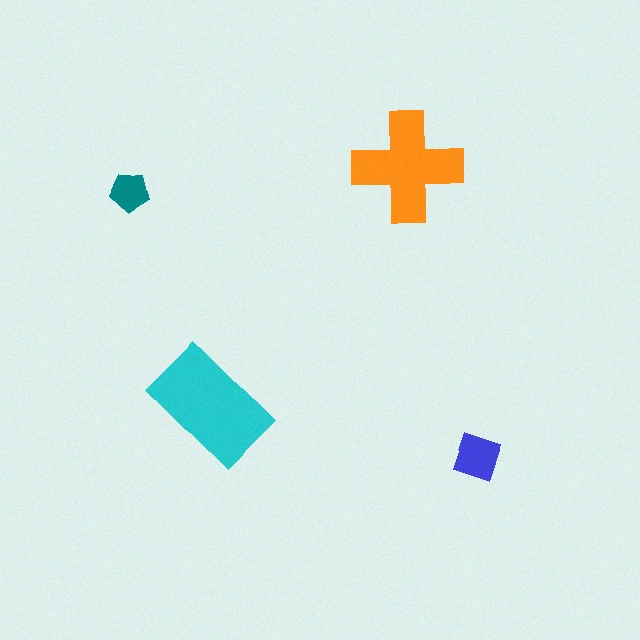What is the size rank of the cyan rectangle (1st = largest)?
1st.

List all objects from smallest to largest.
The teal pentagon, the blue square, the orange cross, the cyan rectangle.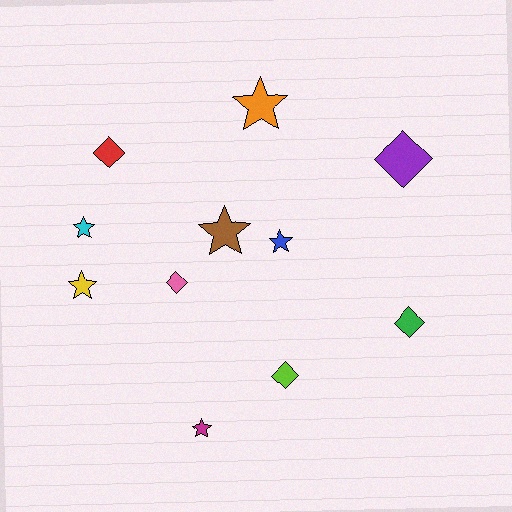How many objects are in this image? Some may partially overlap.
There are 11 objects.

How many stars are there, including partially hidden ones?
There are 6 stars.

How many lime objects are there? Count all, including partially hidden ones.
There is 1 lime object.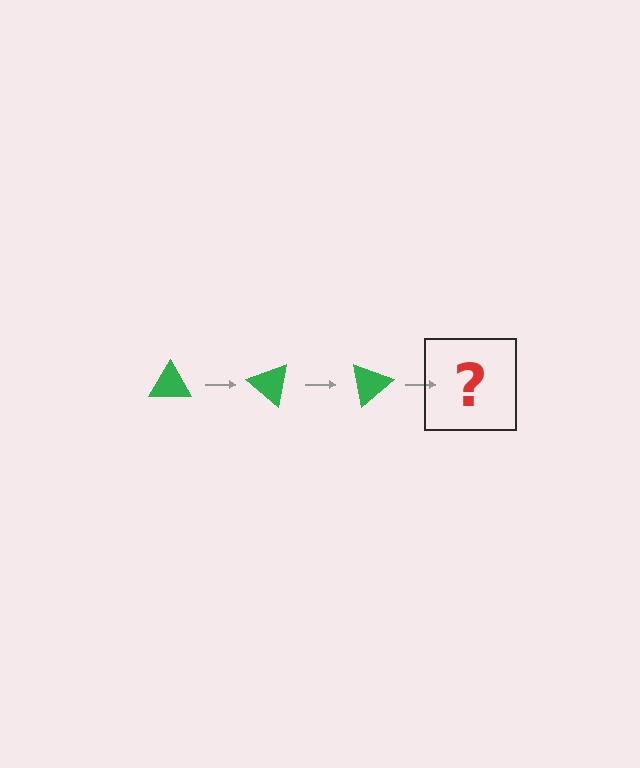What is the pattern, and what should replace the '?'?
The pattern is that the triangle rotates 40 degrees each step. The '?' should be a green triangle rotated 120 degrees.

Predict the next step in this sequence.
The next step is a green triangle rotated 120 degrees.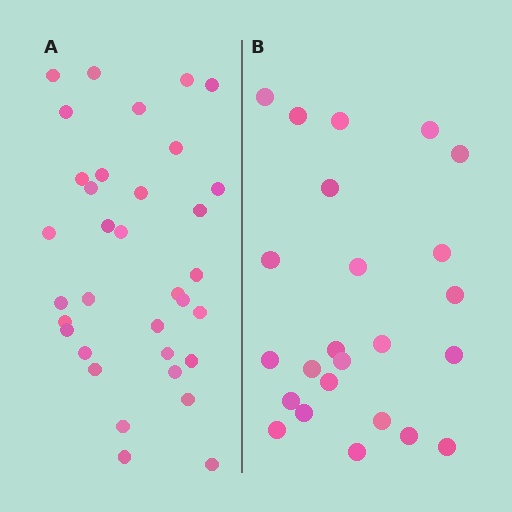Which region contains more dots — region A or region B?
Region A (the left region) has more dots.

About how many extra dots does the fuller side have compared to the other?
Region A has roughly 10 or so more dots than region B.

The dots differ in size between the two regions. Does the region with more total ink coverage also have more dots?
No. Region B has more total ink coverage because its dots are larger, but region A actually contains more individual dots. Total area can be misleading — the number of items is what matters here.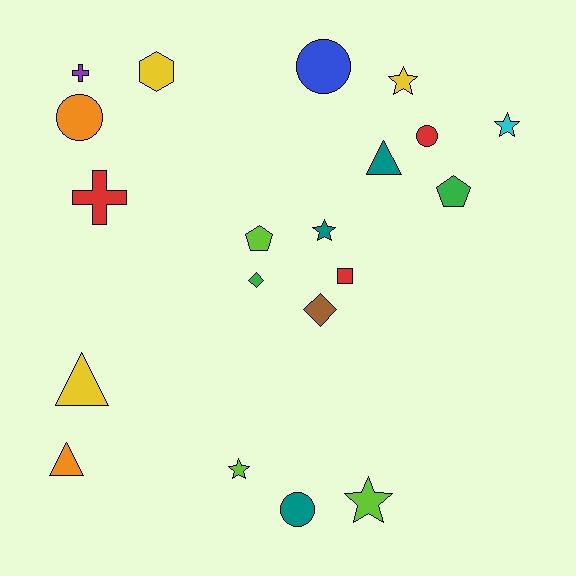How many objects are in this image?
There are 20 objects.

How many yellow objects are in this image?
There are 3 yellow objects.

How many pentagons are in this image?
There are 2 pentagons.